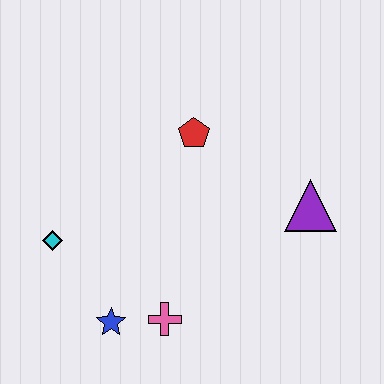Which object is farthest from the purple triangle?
The cyan diamond is farthest from the purple triangle.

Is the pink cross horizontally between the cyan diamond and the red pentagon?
Yes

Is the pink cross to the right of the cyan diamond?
Yes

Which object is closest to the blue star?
The pink cross is closest to the blue star.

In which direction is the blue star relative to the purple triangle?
The blue star is to the left of the purple triangle.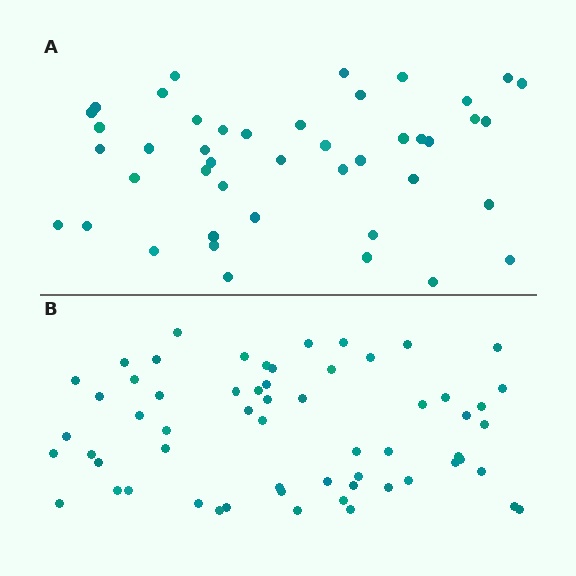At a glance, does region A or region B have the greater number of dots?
Region B (the bottom region) has more dots.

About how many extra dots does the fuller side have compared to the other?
Region B has approximately 15 more dots than region A.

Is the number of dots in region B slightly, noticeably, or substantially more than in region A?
Region B has noticeably more, but not dramatically so. The ratio is roughly 1.4 to 1.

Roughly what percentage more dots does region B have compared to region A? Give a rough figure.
About 35% more.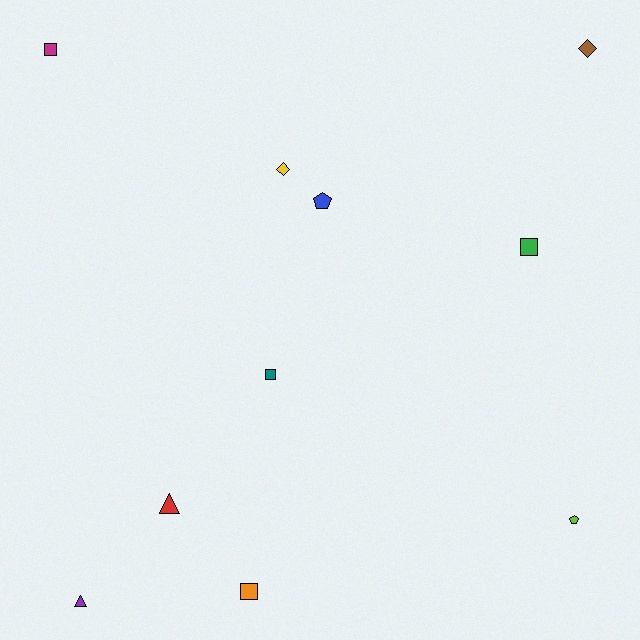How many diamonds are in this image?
There are 2 diamonds.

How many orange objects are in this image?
There is 1 orange object.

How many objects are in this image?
There are 10 objects.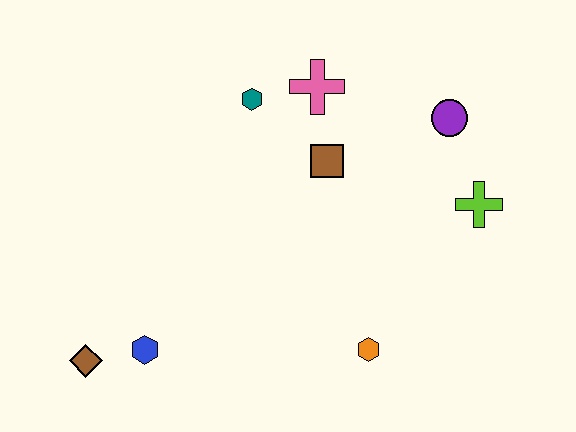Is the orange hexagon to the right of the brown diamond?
Yes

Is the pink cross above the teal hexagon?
Yes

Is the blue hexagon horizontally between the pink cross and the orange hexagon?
No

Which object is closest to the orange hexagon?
The lime cross is closest to the orange hexagon.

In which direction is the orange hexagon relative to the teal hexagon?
The orange hexagon is below the teal hexagon.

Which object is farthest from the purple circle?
The brown diamond is farthest from the purple circle.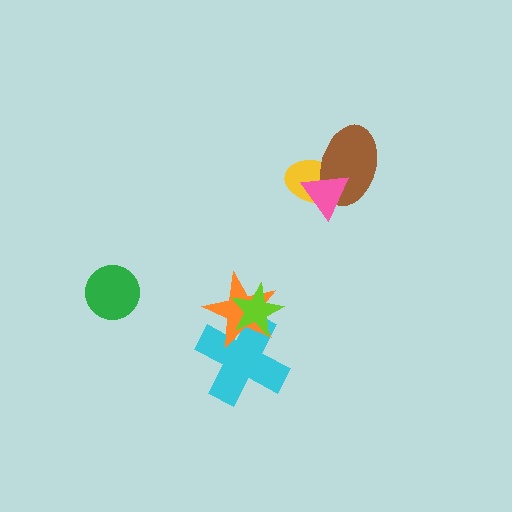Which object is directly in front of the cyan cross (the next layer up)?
The orange star is directly in front of the cyan cross.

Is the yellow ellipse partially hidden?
Yes, it is partially covered by another shape.